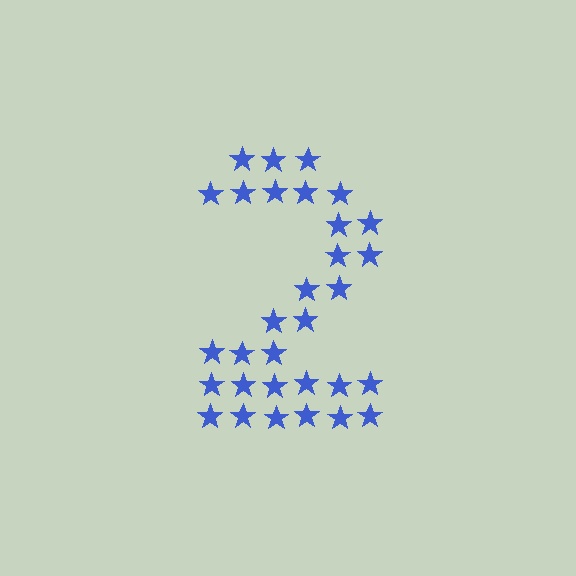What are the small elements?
The small elements are stars.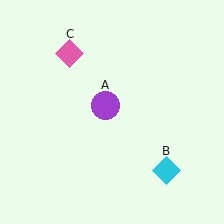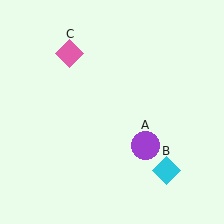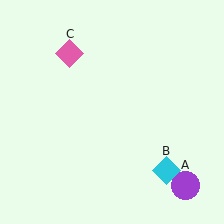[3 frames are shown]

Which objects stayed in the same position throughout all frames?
Cyan diamond (object B) and pink diamond (object C) remained stationary.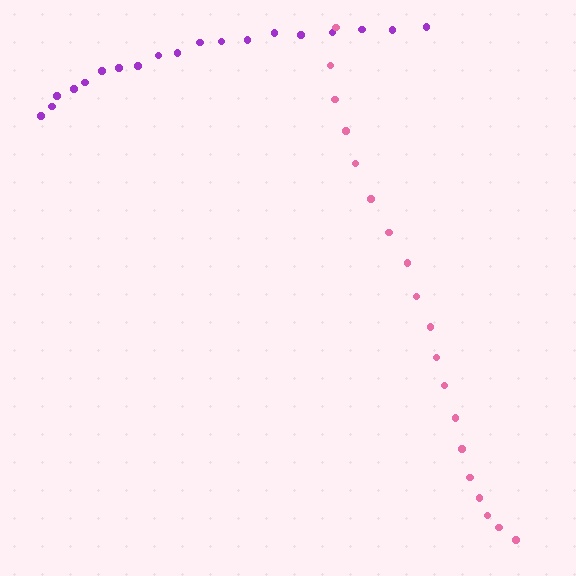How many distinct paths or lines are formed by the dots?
There are 2 distinct paths.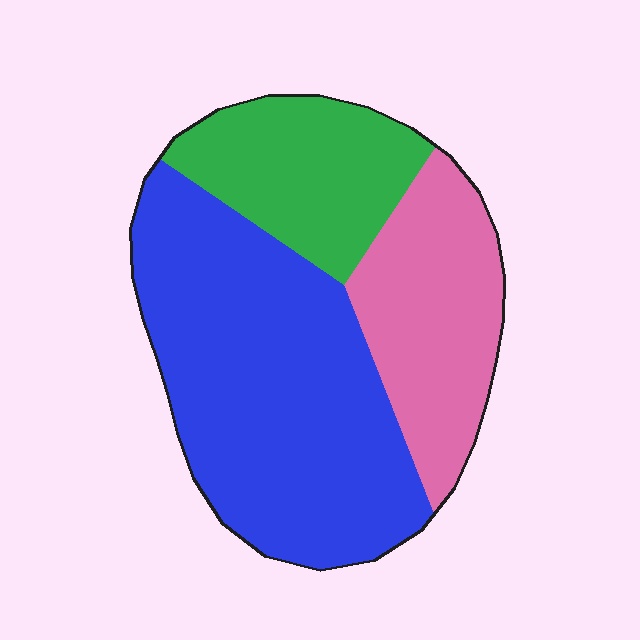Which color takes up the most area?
Blue, at roughly 55%.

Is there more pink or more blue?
Blue.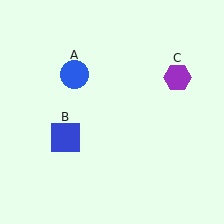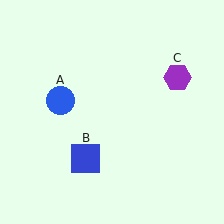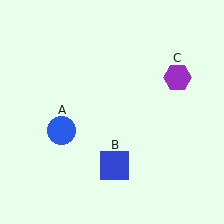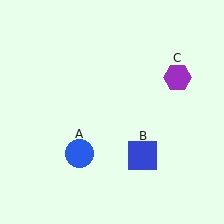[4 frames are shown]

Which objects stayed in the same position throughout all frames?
Purple hexagon (object C) remained stationary.